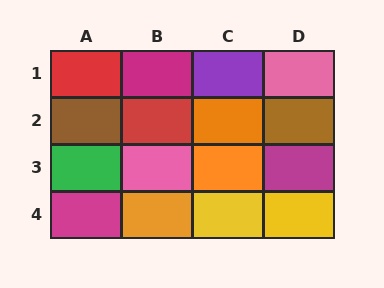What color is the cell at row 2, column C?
Orange.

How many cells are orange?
3 cells are orange.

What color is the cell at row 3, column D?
Magenta.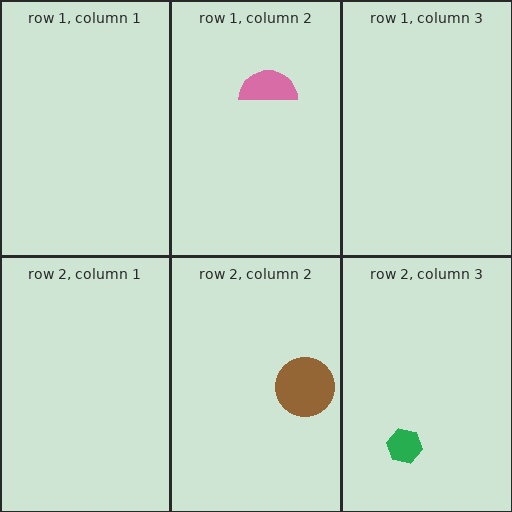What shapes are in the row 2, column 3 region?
The green hexagon.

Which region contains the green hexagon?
The row 2, column 3 region.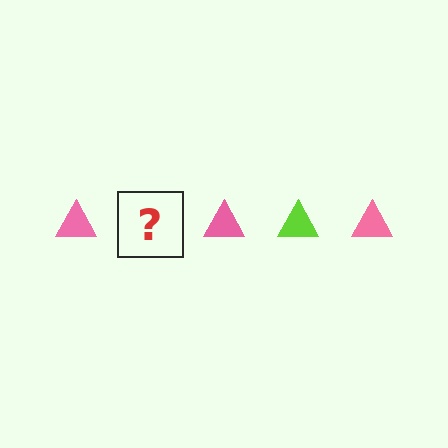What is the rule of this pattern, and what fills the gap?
The rule is that the pattern cycles through pink, lime triangles. The gap should be filled with a lime triangle.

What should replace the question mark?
The question mark should be replaced with a lime triangle.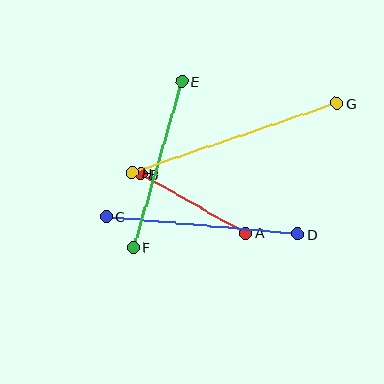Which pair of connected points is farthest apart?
Points G and H are farthest apart.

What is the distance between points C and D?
The distance is approximately 192 pixels.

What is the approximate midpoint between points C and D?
The midpoint is at approximately (202, 225) pixels.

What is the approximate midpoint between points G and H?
The midpoint is at approximately (235, 138) pixels.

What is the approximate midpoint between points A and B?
The midpoint is at approximately (193, 204) pixels.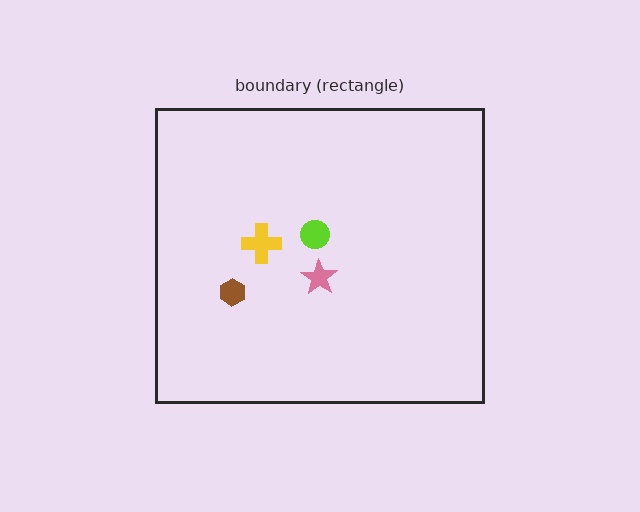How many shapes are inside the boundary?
4 inside, 0 outside.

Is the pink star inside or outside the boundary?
Inside.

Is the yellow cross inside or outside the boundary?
Inside.